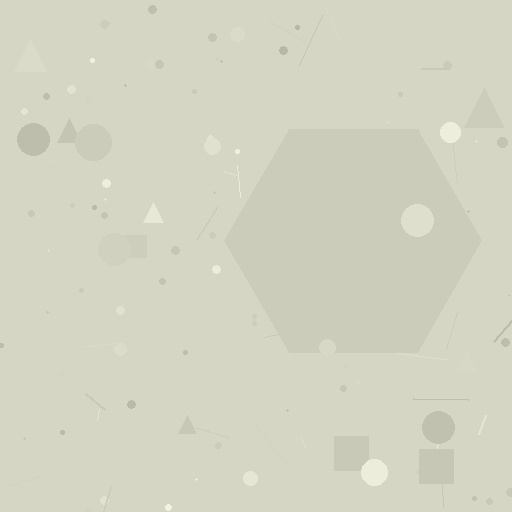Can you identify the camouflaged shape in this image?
The camouflaged shape is a hexagon.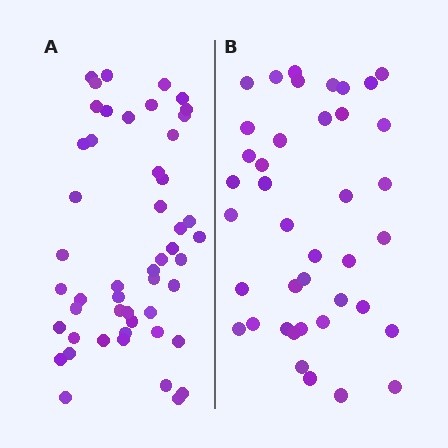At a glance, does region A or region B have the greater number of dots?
Region A (the left region) has more dots.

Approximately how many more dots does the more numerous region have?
Region A has roughly 10 or so more dots than region B.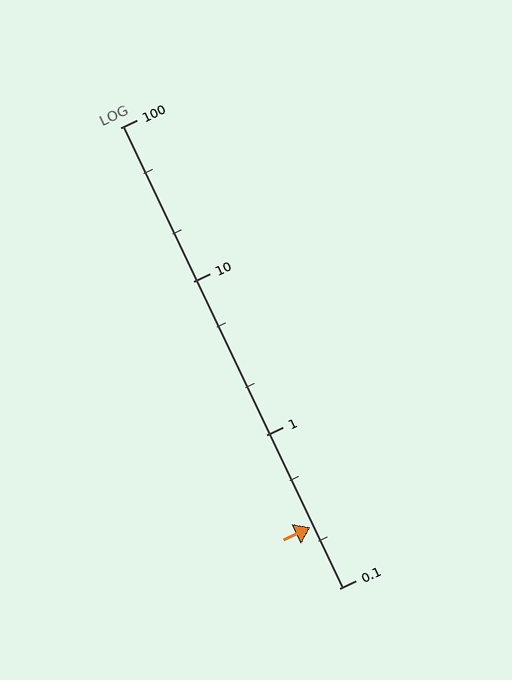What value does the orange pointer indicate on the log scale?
The pointer indicates approximately 0.25.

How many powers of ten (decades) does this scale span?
The scale spans 3 decades, from 0.1 to 100.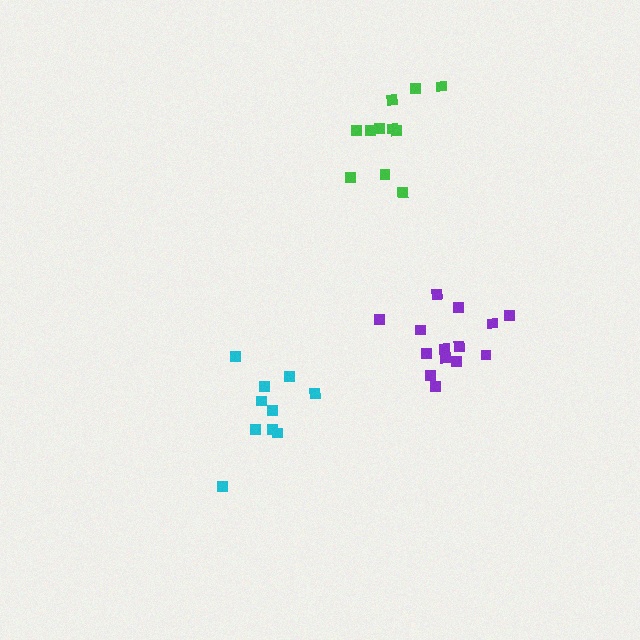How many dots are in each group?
Group 1: 14 dots, Group 2: 10 dots, Group 3: 11 dots (35 total).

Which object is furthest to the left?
The cyan cluster is leftmost.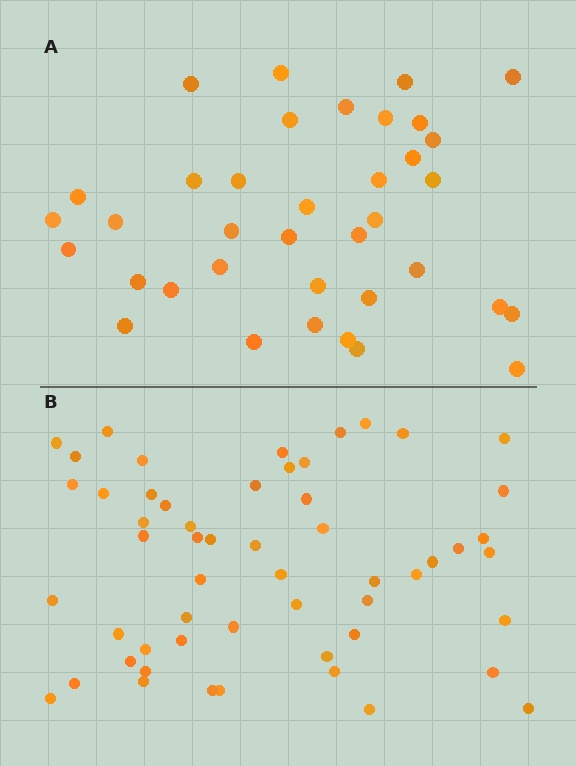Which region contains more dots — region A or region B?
Region B (the bottom region) has more dots.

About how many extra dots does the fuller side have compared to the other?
Region B has approximately 20 more dots than region A.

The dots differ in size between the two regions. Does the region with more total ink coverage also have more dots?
No. Region A has more total ink coverage because its dots are larger, but region B actually contains more individual dots. Total area can be misleading — the number of items is what matters here.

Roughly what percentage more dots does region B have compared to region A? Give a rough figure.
About 50% more.